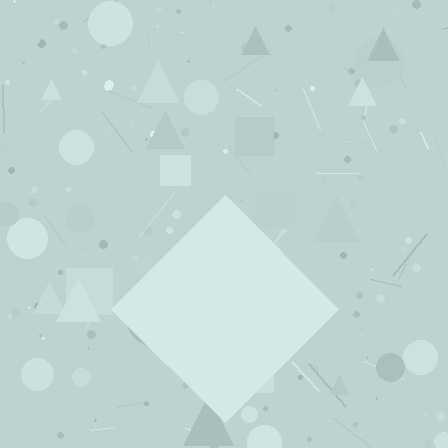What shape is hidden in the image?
A diamond is hidden in the image.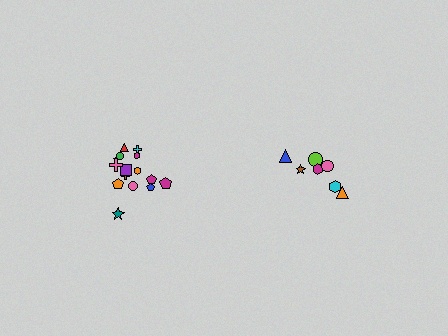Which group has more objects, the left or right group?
The left group.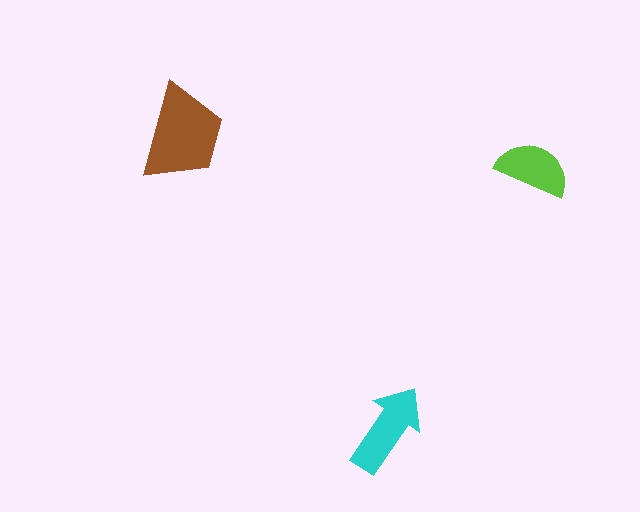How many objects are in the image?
There are 3 objects in the image.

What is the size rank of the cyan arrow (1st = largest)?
2nd.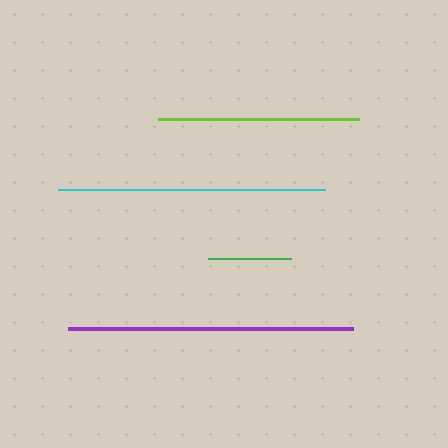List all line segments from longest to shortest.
From longest to shortest: purple, cyan, lime, green.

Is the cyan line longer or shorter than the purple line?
The purple line is longer than the cyan line.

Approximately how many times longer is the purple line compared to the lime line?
The purple line is approximately 1.4 times the length of the lime line.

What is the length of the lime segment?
The lime segment is approximately 201 pixels long.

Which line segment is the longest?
The purple line is the longest at approximately 285 pixels.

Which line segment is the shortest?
The green line is the shortest at approximately 84 pixels.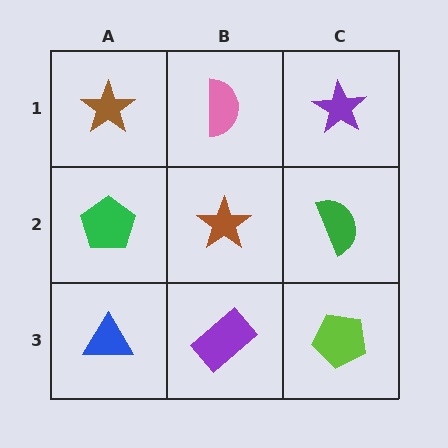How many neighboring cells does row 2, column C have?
3.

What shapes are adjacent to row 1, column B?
A brown star (row 2, column B), a brown star (row 1, column A), a purple star (row 1, column C).